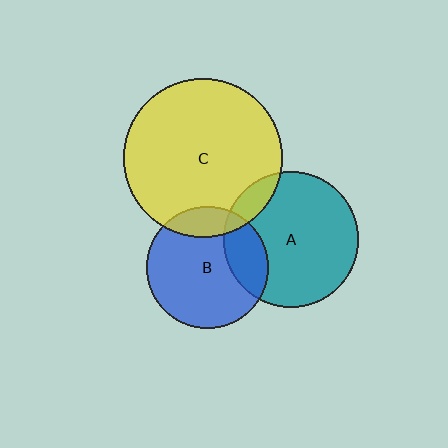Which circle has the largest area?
Circle C (yellow).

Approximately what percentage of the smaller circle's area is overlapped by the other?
Approximately 20%.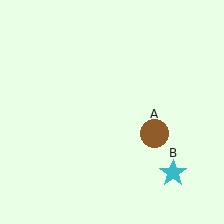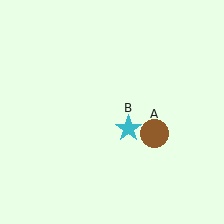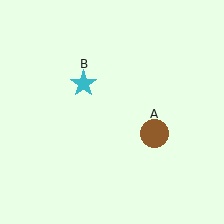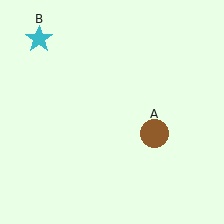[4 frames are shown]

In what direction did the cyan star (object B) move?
The cyan star (object B) moved up and to the left.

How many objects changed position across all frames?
1 object changed position: cyan star (object B).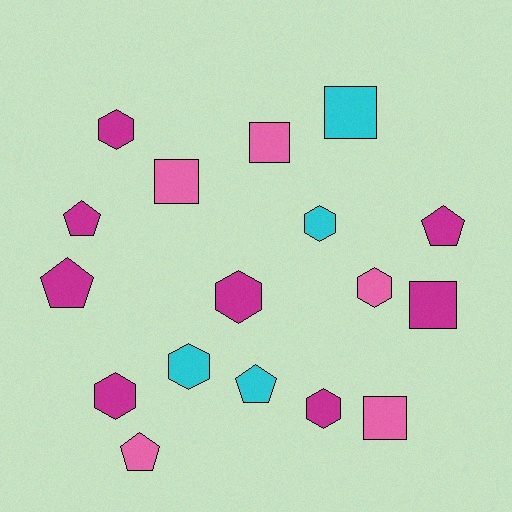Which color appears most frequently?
Magenta, with 8 objects.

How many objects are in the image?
There are 17 objects.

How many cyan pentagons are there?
There is 1 cyan pentagon.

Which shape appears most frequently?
Hexagon, with 7 objects.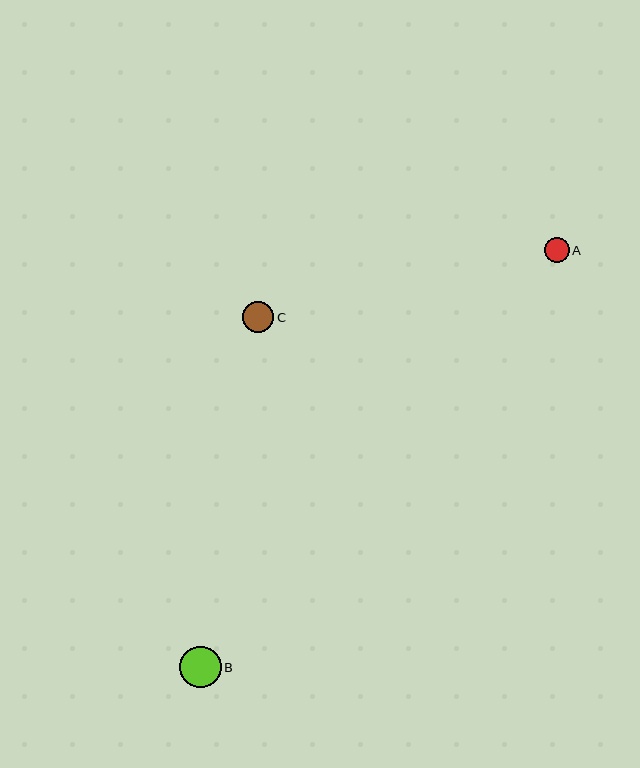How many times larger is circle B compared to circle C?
Circle B is approximately 1.3 times the size of circle C.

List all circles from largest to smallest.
From largest to smallest: B, C, A.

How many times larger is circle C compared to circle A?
Circle C is approximately 1.3 times the size of circle A.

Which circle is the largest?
Circle B is the largest with a size of approximately 41 pixels.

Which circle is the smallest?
Circle A is the smallest with a size of approximately 25 pixels.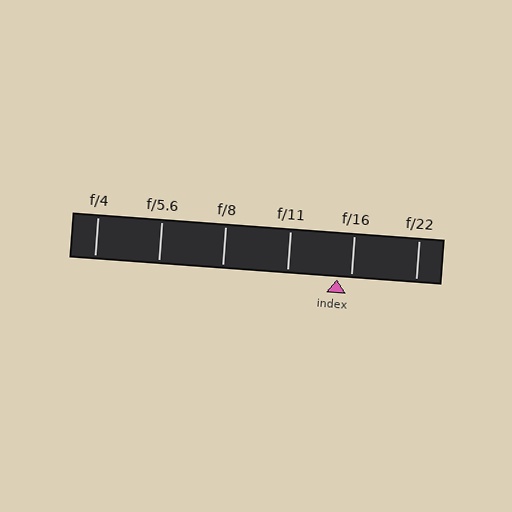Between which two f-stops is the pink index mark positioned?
The index mark is between f/11 and f/16.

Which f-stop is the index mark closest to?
The index mark is closest to f/16.